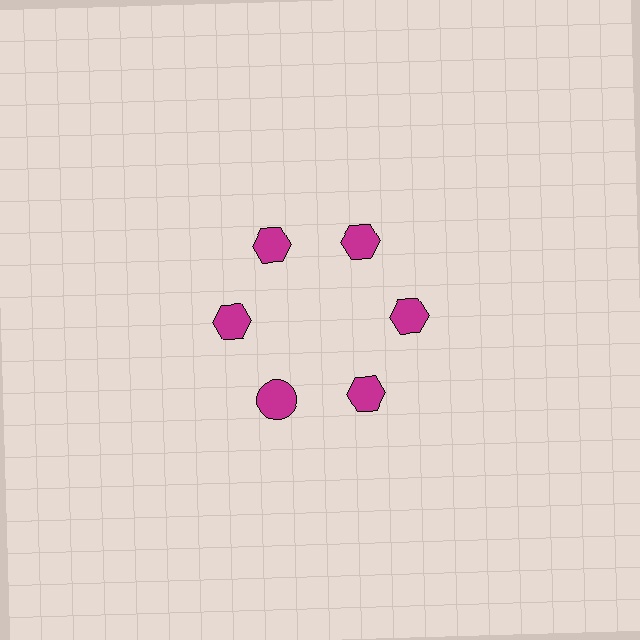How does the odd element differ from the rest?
It has a different shape: circle instead of hexagon.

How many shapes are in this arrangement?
There are 6 shapes arranged in a ring pattern.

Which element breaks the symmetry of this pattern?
The magenta circle at roughly the 7 o'clock position breaks the symmetry. All other shapes are magenta hexagons.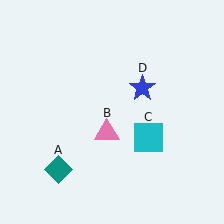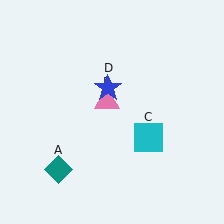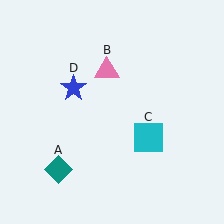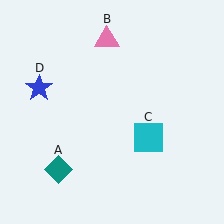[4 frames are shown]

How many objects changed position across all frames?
2 objects changed position: pink triangle (object B), blue star (object D).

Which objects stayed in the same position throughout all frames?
Teal diamond (object A) and cyan square (object C) remained stationary.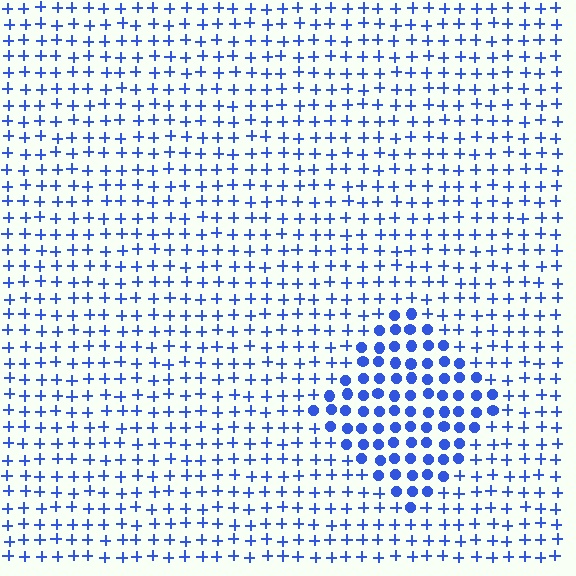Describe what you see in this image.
The image is filled with small blue elements arranged in a uniform grid. A diamond-shaped region contains circles, while the surrounding area contains plus signs. The boundary is defined purely by the change in element shape.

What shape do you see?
I see a diamond.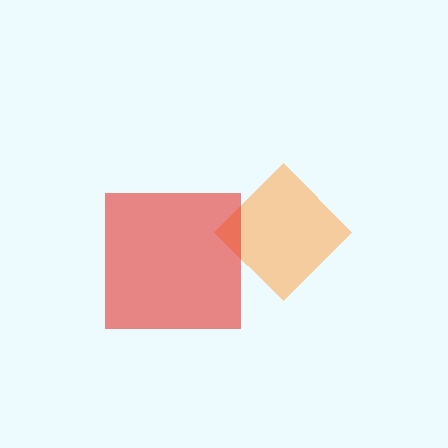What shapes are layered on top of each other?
The layered shapes are: an orange diamond, a red square.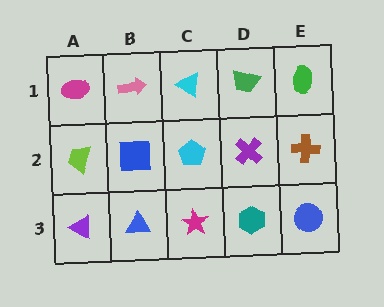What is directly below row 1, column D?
A purple cross.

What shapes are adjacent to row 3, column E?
A brown cross (row 2, column E), a teal hexagon (row 3, column D).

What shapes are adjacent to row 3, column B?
A blue square (row 2, column B), a purple triangle (row 3, column A), a magenta star (row 3, column C).